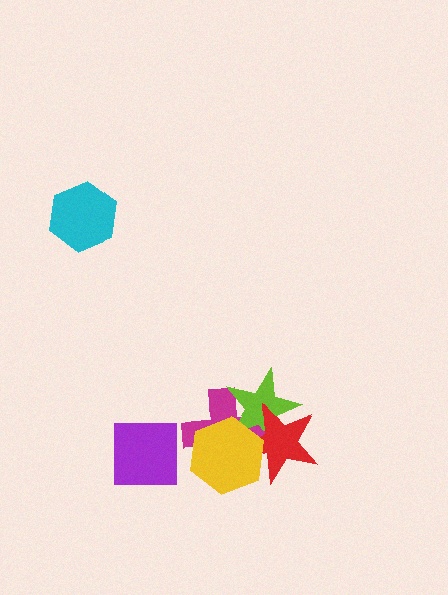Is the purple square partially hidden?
No, no other shape covers it.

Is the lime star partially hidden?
Yes, it is partially covered by another shape.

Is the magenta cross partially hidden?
Yes, it is partially covered by another shape.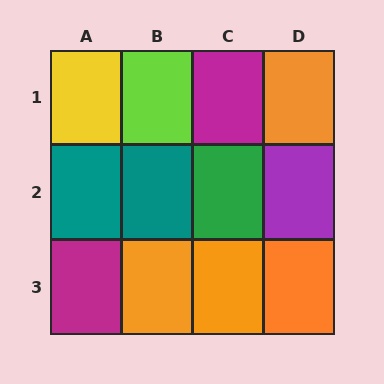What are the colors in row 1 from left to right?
Yellow, lime, magenta, orange.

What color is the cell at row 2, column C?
Green.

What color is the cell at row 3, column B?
Orange.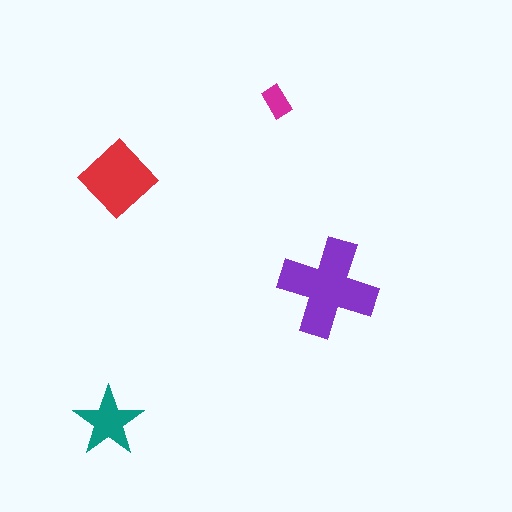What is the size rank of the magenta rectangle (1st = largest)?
4th.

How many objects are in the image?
There are 4 objects in the image.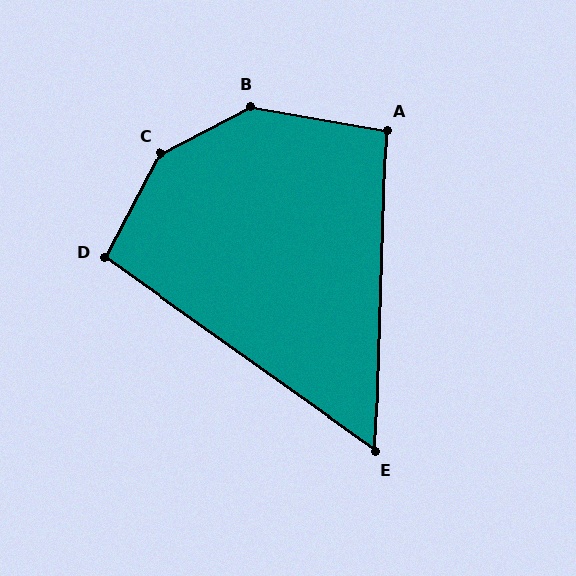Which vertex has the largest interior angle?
C, at approximately 146 degrees.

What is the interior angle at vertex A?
Approximately 98 degrees (obtuse).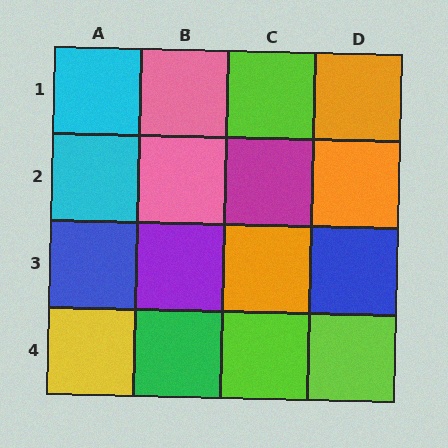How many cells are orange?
3 cells are orange.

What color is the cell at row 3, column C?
Orange.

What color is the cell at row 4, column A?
Yellow.